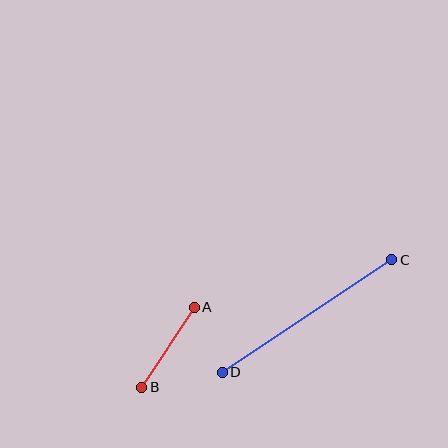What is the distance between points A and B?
The distance is approximately 96 pixels.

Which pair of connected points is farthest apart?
Points C and D are farthest apart.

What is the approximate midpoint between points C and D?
The midpoint is at approximately (307, 316) pixels.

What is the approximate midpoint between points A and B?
The midpoint is at approximately (168, 347) pixels.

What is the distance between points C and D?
The distance is approximately 203 pixels.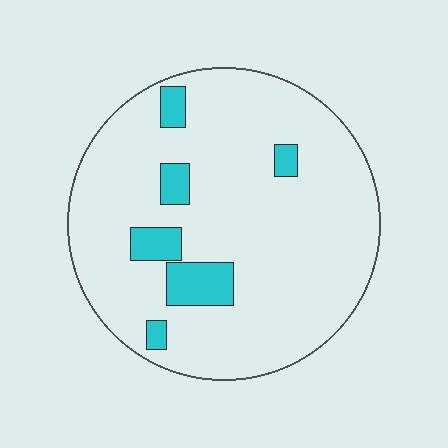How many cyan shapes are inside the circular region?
6.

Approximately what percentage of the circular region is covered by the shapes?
Approximately 10%.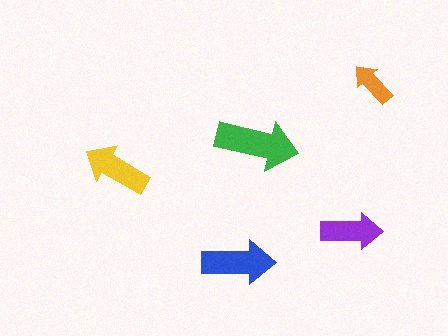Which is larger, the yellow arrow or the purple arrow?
The yellow one.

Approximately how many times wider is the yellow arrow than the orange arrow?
About 1.5 times wider.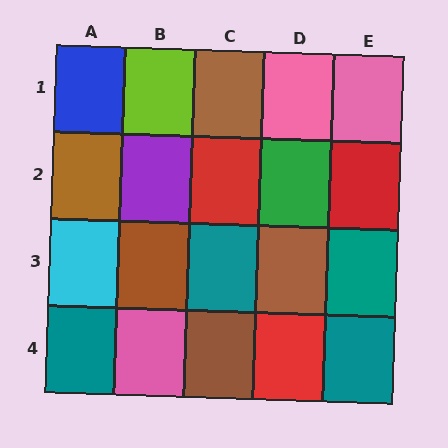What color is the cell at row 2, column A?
Brown.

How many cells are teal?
4 cells are teal.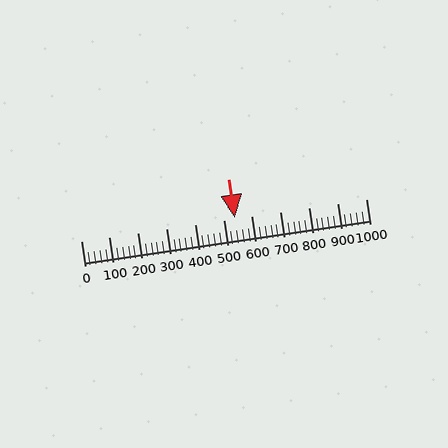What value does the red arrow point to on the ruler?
The red arrow points to approximately 540.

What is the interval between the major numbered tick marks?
The major tick marks are spaced 100 units apart.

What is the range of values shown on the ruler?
The ruler shows values from 0 to 1000.